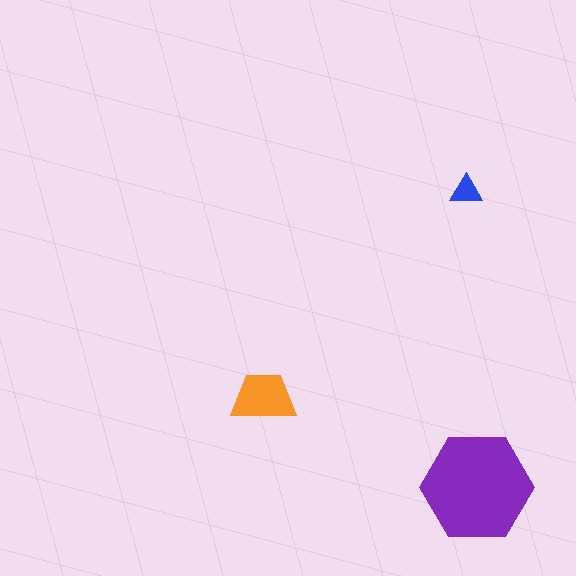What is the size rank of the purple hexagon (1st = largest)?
1st.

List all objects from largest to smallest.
The purple hexagon, the orange trapezoid, the blue triangle.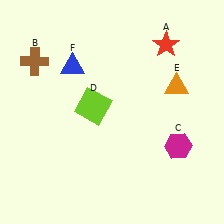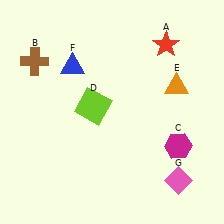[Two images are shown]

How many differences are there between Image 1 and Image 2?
There is 1 difference between the two images.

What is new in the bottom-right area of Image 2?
A pink diamond (G) was added in the bottom-right area of Image 2.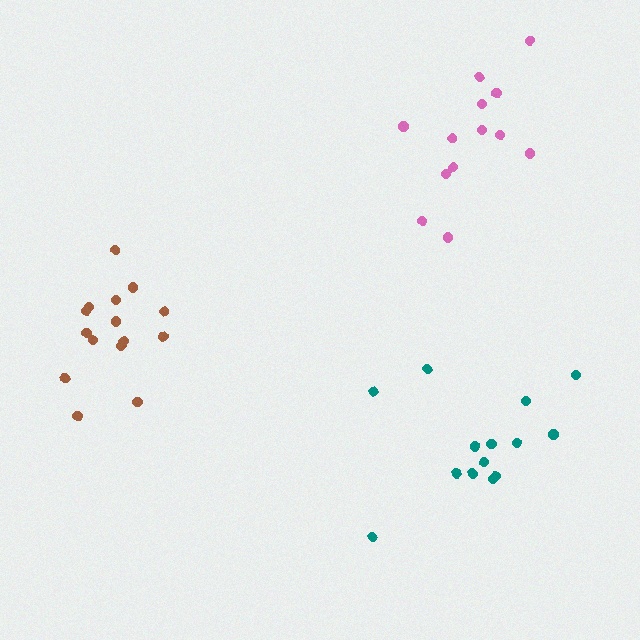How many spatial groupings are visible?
There are 3 spatial groupings.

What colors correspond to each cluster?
The clusters are colored: brown, teal, pink.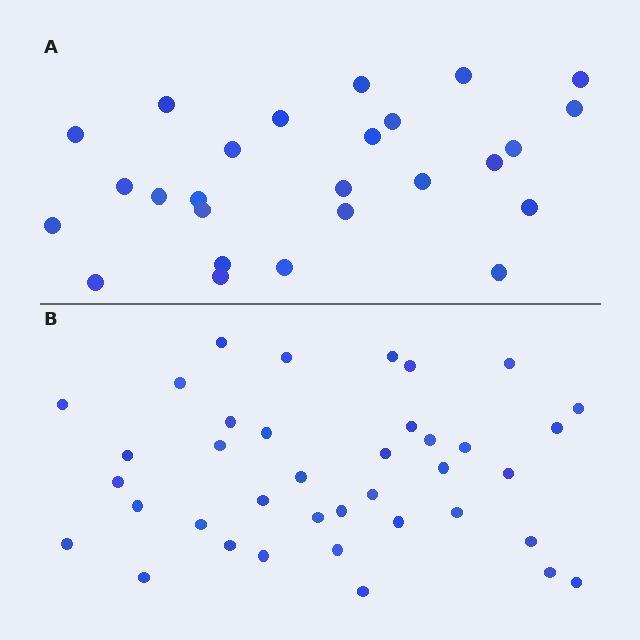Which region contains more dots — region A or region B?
Region B (the bottom region) has more dots.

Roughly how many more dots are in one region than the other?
Region B has roughly 12 or so more dots than region A.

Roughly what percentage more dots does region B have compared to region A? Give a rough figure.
About 45% more.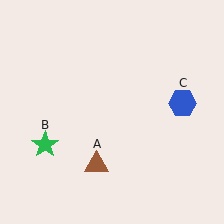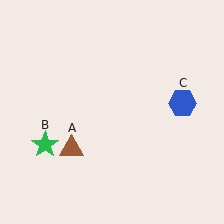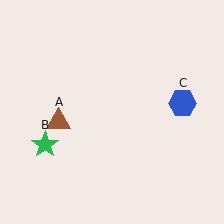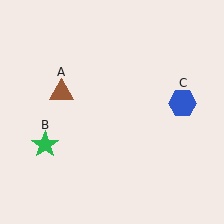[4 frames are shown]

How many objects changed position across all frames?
1 object changed position: brown triangle (object A).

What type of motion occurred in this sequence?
The brown triangle (object A) rotated clockwise around the center of the scene.